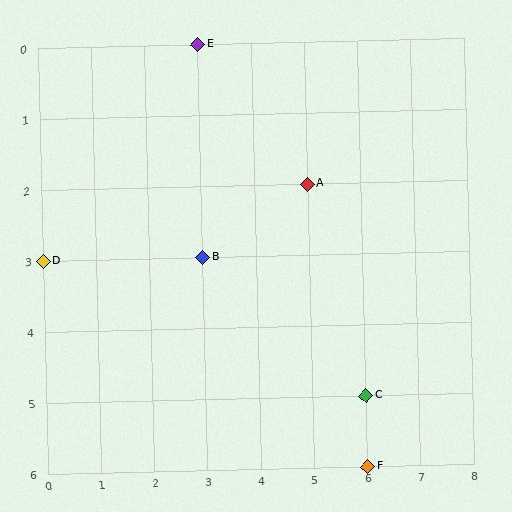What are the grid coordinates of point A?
Point A is at grid coordinates (5, 2).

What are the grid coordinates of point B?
Point B is at grid coordinates (3, 3).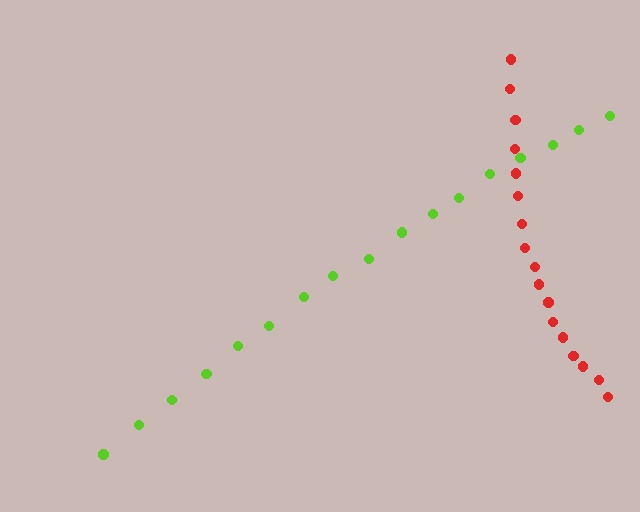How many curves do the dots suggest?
There are 2 distinct paths.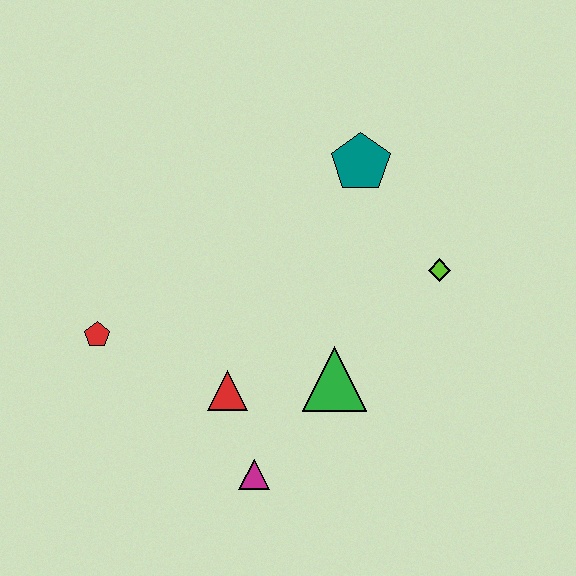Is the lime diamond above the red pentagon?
Yes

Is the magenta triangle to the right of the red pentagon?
Yes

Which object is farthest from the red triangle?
The teal pentagon is farthest from the red triangle.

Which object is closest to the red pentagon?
The red triangle is closest to the red pentagon.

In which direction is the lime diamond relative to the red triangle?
The lime diamond is to the right of the red triangle.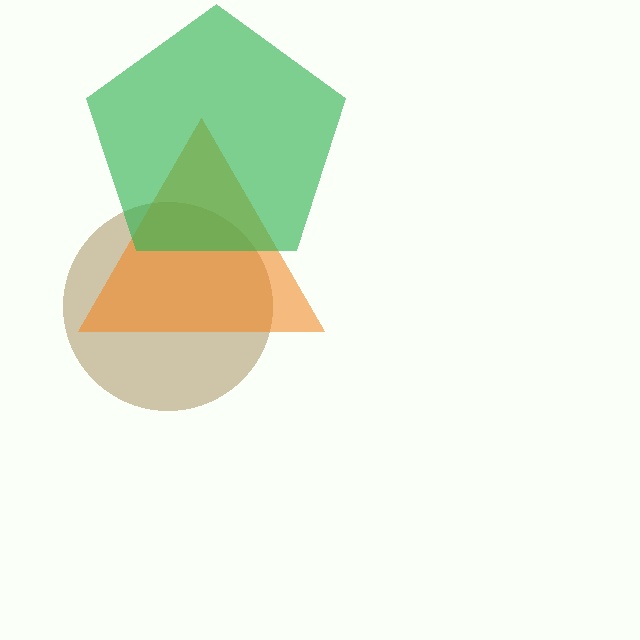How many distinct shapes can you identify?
There are 3 distinct shapes: a brown circle, an orange triangle, a green pentagon.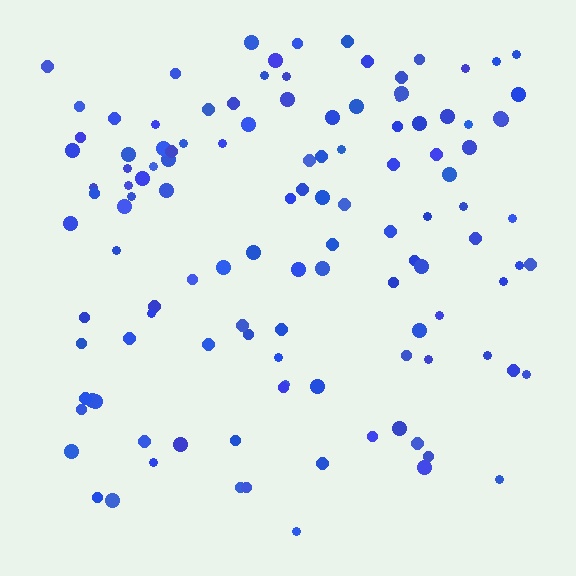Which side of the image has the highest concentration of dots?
The top.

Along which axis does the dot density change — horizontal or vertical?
Vertical.